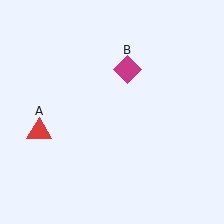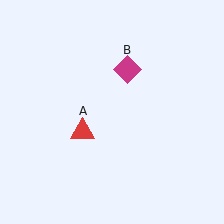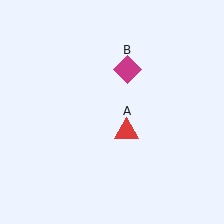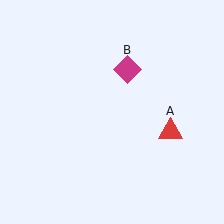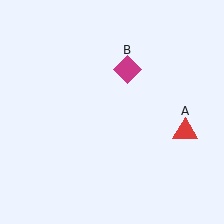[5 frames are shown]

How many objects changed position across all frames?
1 object changed position: red triangle (object A).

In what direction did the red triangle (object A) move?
The red triangle (object A) moved right.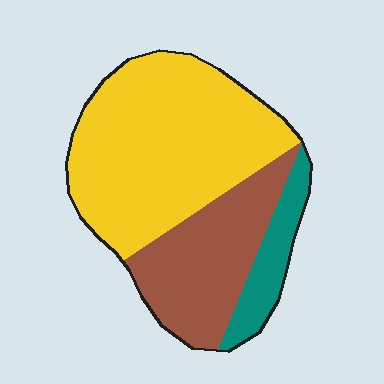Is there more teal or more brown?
Brown.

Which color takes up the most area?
Yellow, at roughly 60%.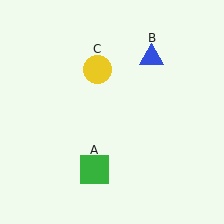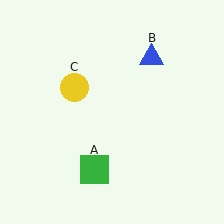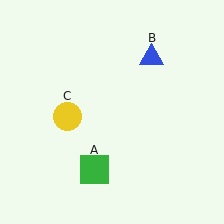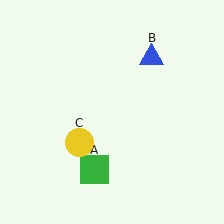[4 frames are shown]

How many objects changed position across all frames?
1 object changed position: yellow circle (object C).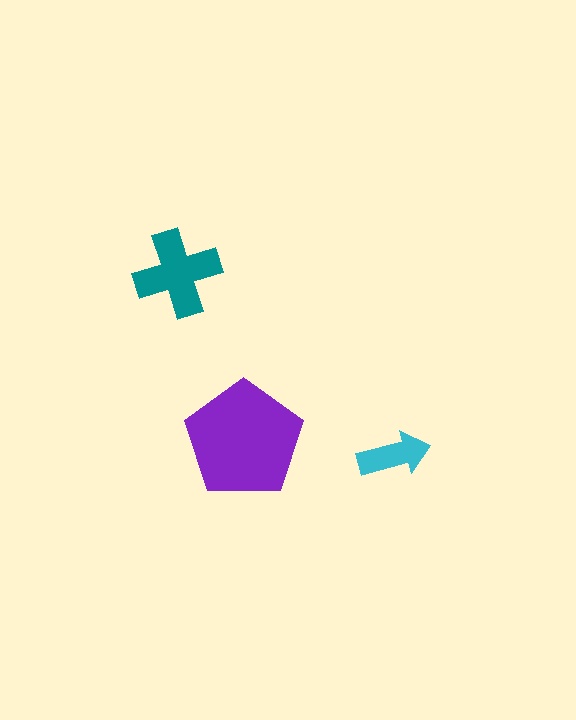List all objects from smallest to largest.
The cyan arrow, the teal cross, the purple pentagon.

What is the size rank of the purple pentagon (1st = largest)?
1st.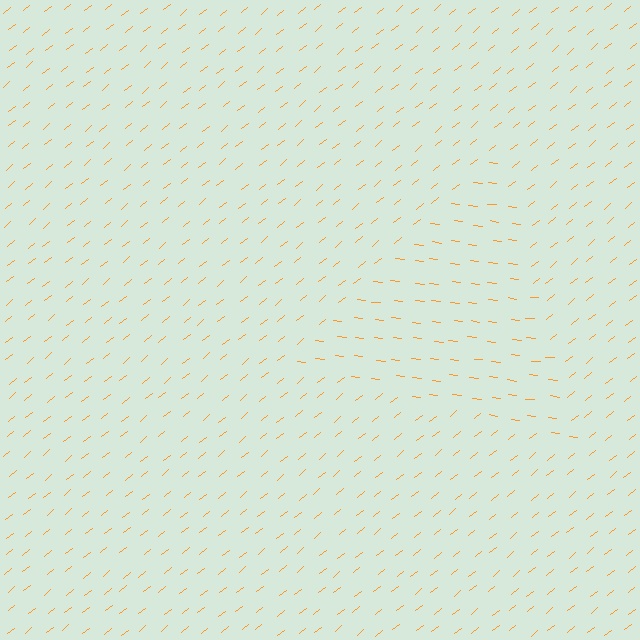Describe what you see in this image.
The image is filled with small orange line segments. A triangle region in the image has lines oriented differently from the surrounding lines, creating a visible texture boundary.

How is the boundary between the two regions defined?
The boundary is defined purely by a change in line orientation (approximately 45 degrees difference). All lines are the same color and thickness.